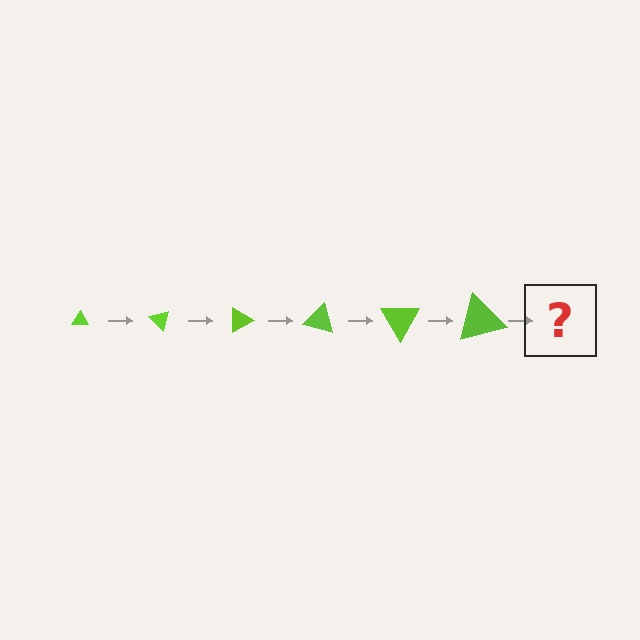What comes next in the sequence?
The next element should be a triangle, larger than the previous one and rotated 270 degrees from the start.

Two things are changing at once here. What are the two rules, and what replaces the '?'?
The two rules are that the triangle grows larger each step and it rotates 45 degrees each step. The '?' should be a triangle, larger than the previous one and rotated 270 degrees from the start.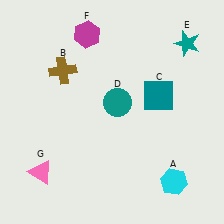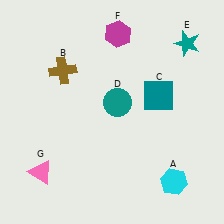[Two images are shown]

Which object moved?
The magenta hexagon (F) moved right.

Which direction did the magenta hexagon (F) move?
The magenta hexagon (F) moved right.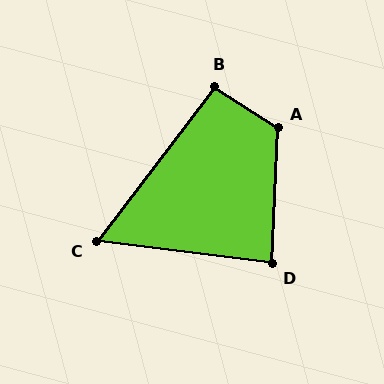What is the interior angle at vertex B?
Approximately 95 degrees (approximately right).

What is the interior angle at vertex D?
Approximately 85 degrees (approximately right).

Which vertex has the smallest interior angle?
C, at approximately 60 degrees.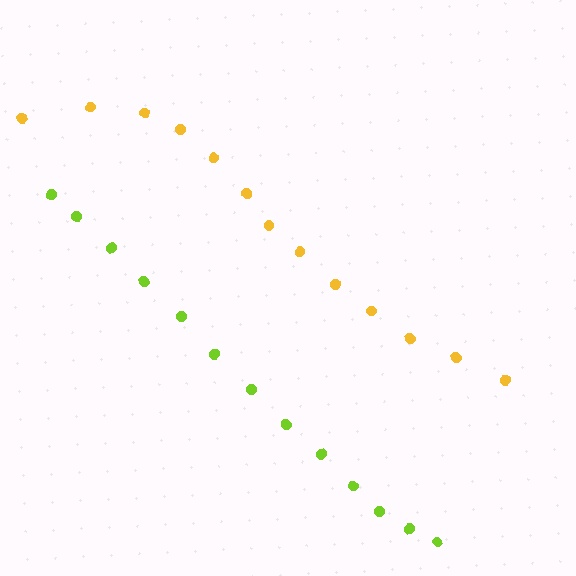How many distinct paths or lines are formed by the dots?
There are 2 distinct paths.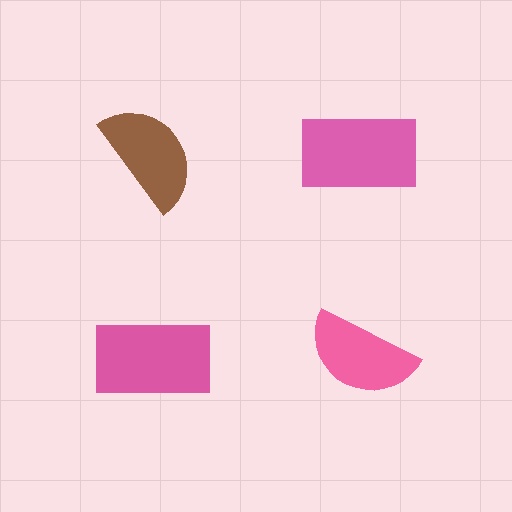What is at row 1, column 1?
A brown semicircle.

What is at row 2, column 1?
A pink rectangle.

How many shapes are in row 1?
2 shapes.